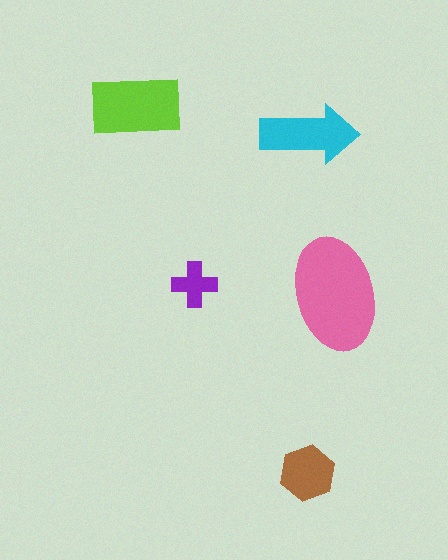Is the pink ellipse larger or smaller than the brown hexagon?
Larger.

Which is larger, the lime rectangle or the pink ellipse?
The pink ellipse.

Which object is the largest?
The pink ellipse.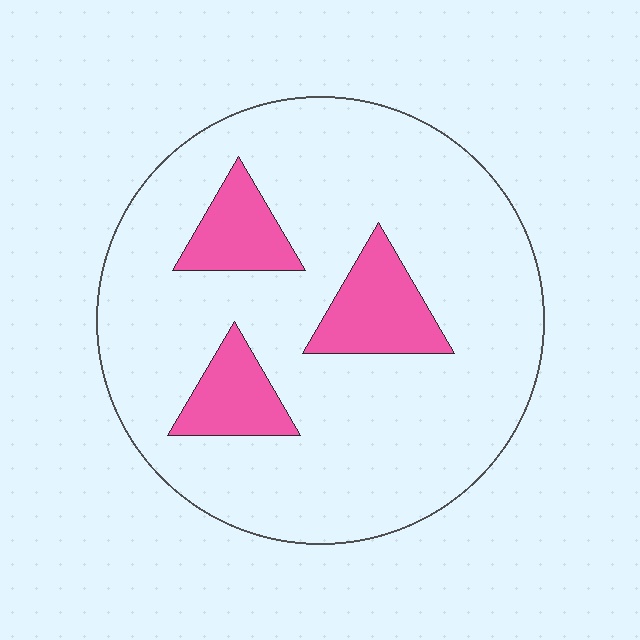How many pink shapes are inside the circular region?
3.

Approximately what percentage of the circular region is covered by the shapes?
Approximately 15%.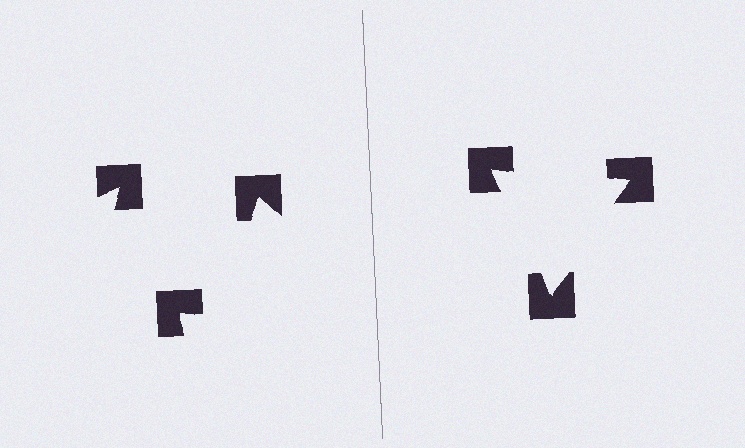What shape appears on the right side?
An illusory triangle.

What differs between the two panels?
The notched squares are positioned identically on both sides; only the wedge orientations differ. On the right they align to a triangle; on the left they are misaligned.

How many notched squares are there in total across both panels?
6 — 3 on each side.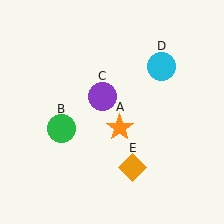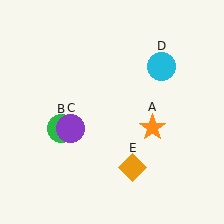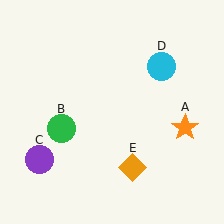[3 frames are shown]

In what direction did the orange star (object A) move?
The orange star (object A) moved right.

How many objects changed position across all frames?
2 objects changed position: orange star (object A), purple circle (object C).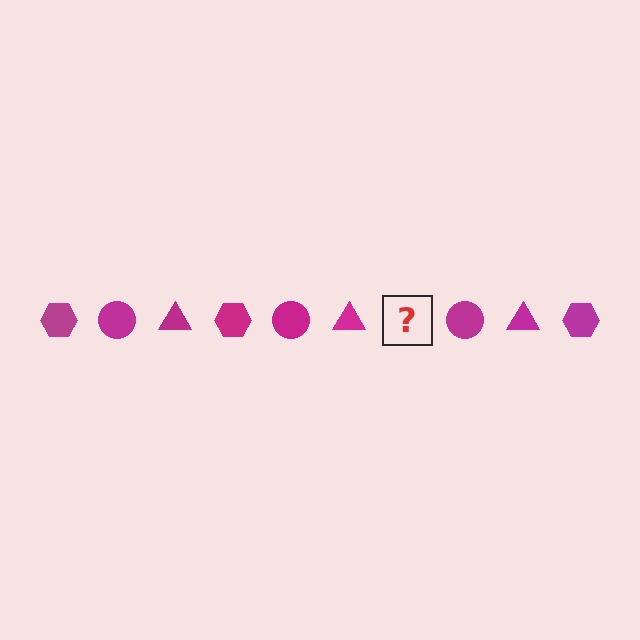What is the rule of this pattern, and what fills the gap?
The rule is that the pattern cycles through hexagon, circle, triangle shapes in magenta. The gap should be filled with a magenta hexagon.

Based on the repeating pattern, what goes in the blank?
The blank should be a magenta hexagon.